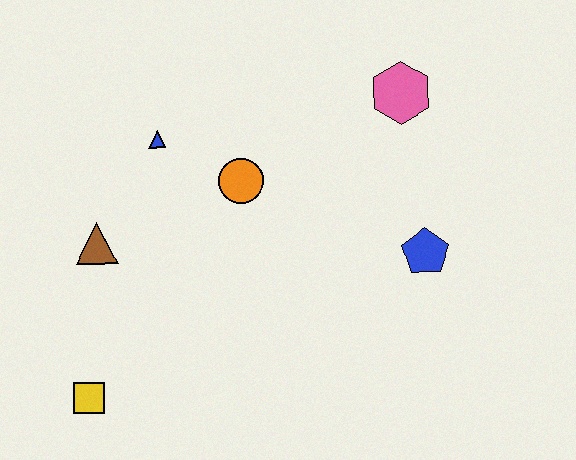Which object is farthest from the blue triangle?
The blue pentagon is farthest from the blue triangle.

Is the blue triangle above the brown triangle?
Yes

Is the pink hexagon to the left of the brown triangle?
No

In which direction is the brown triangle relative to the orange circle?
The brown triangle is to the left of the orange circle.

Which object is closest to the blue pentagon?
The pink hexagon is closest to the blue pentagon.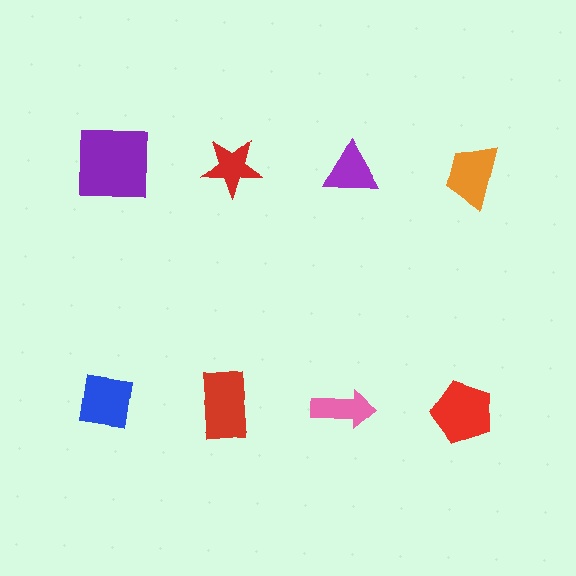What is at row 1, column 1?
A purple square.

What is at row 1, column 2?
A red star.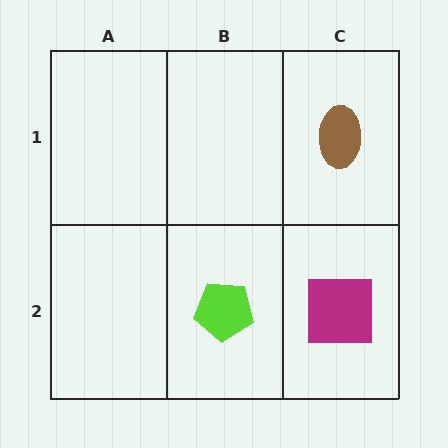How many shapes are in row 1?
1 shape.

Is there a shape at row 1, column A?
No, that cell is empty.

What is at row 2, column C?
A magenta square.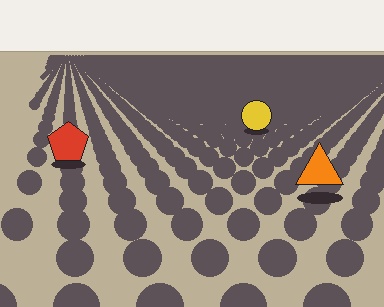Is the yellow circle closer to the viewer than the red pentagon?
No. The red pentagon is closer — you can tell from the texture gradient: the ground texture is coarser near it.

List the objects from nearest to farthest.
From nearest to farthest: the orange triangle, the red pentagon, the yellow circle.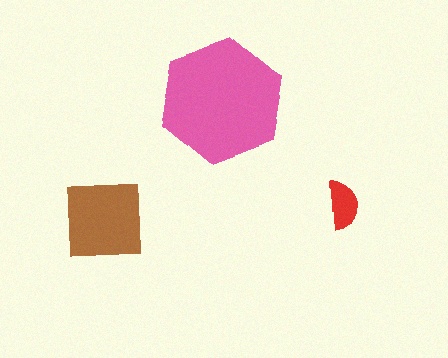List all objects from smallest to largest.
The red semicircle, the brown square, the pink hexagon.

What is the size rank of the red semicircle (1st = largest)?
3rd.